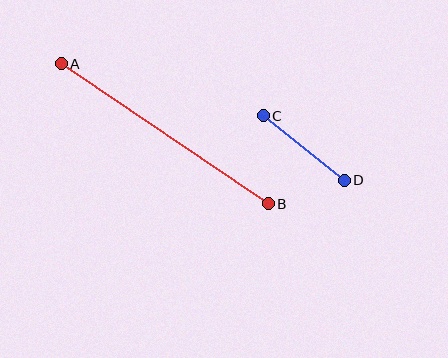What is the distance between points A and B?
The distance is approximately 250 pixels.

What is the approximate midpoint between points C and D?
The midpoint is at approximately (304, 148) pixels.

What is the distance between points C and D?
The distance is approximately 104 pixels.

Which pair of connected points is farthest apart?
Points A and B are farthest apart.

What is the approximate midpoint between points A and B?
The midpoint is at approximately (165, 134) pixels.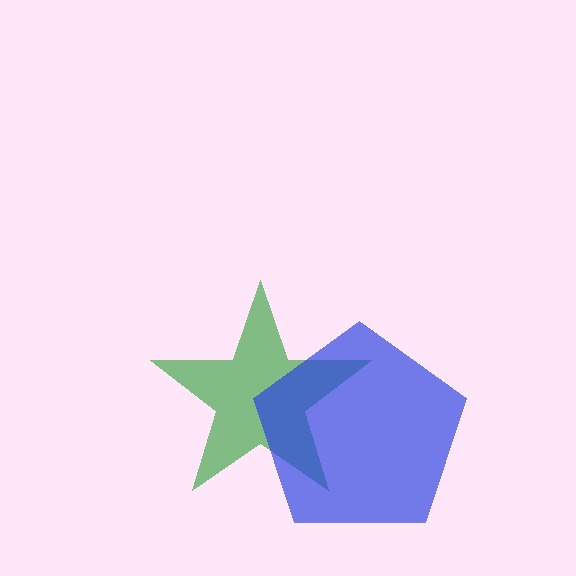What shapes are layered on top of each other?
The layered shapes are: a green star, a blue pentagon.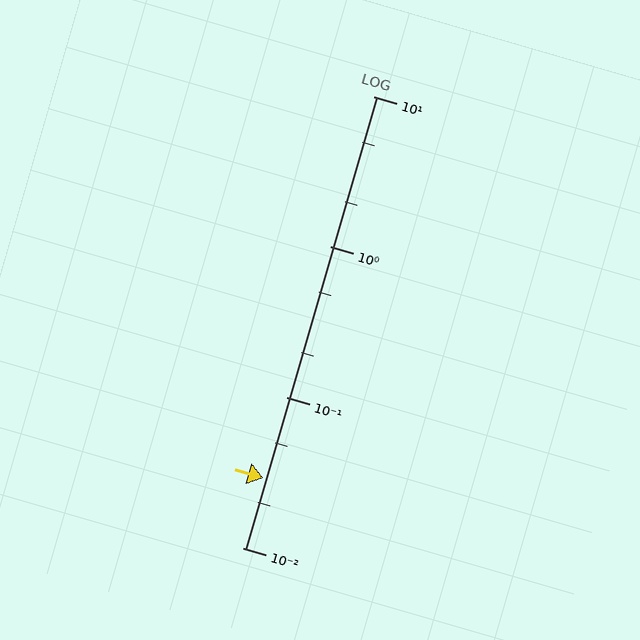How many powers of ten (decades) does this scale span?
The scale spans 3 decades, from 0.01 to 10.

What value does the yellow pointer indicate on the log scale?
The pointer indicates approximately 0.029.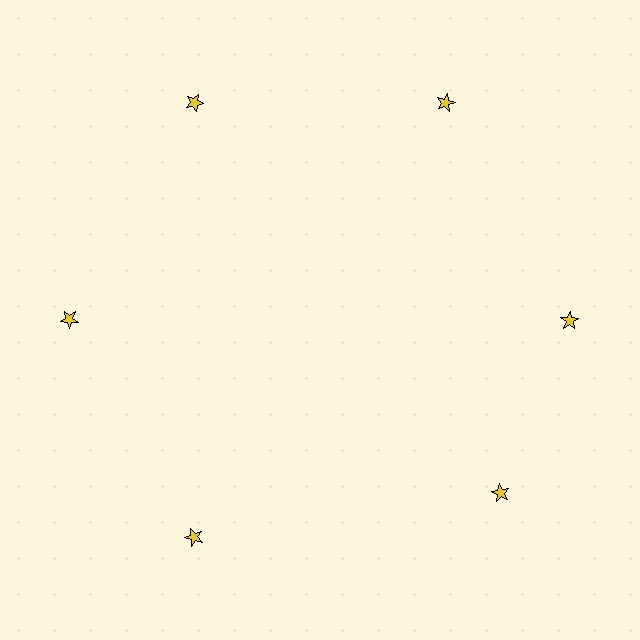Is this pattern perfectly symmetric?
No. The 6 yellow stars are arranged in a ring, but one element near the 5 o'clock position is rotated out of alignment along the ring, breaking the 6-fold rotational symmetry.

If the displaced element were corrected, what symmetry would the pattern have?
It would have 6-fold rotational symmetry — the pattern would map onto itself every 60 degrees.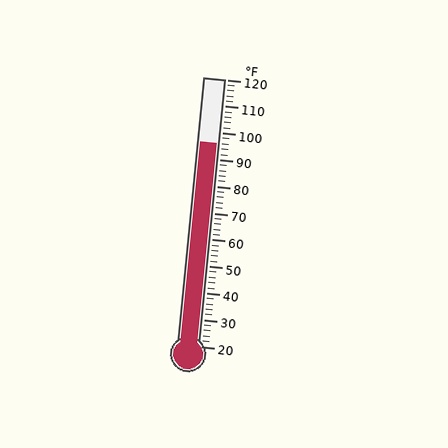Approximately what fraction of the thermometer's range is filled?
The thermometer is filled to approximately 75% of its range.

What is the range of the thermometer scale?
The thermometer scale ranges from 20°F to 120°F.